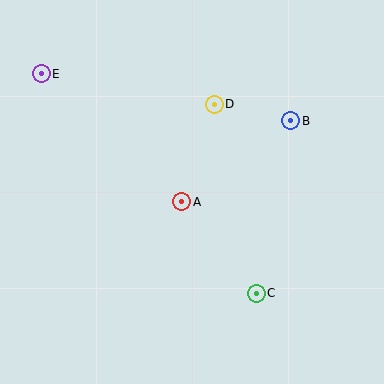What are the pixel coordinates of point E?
Point E is at (41, 74).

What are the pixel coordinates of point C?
Point C is at (256, 293).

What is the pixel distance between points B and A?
The distance between B and A is 136 pixels.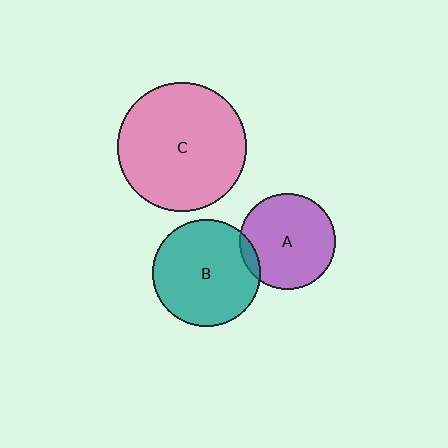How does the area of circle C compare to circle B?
Approximately 1.4 times.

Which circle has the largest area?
Circle C (pink).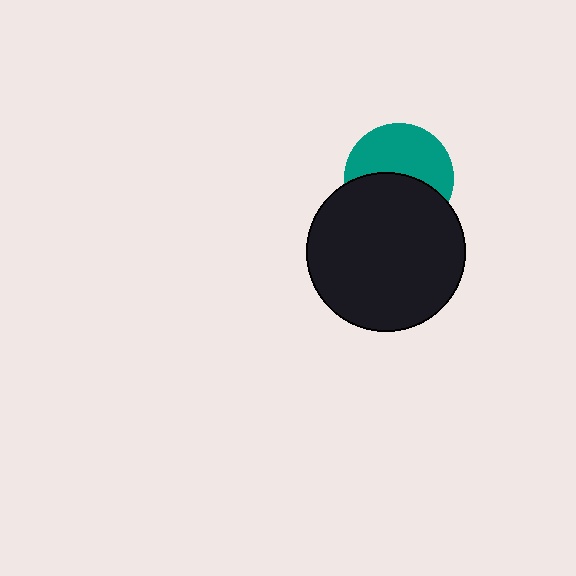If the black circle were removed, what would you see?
You would see the complete teal circle.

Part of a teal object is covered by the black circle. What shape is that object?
It is a circle.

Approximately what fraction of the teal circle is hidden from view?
Roughly 49% of the teal circle is hidden behind the black circle.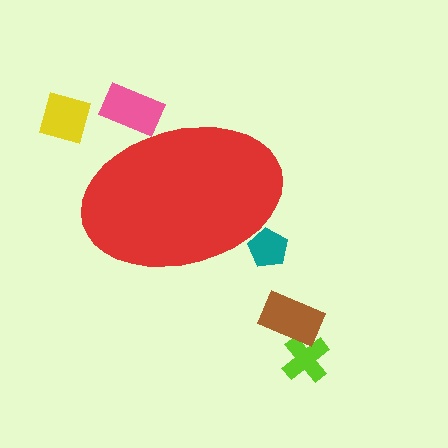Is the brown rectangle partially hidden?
No, the brown rectangle is fully visible.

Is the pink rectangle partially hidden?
Yes, the pink rectangle is partially hidden behind the red ellipse.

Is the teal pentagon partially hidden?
Yes, the teal pentagon is partially hidden behind the red ellipse.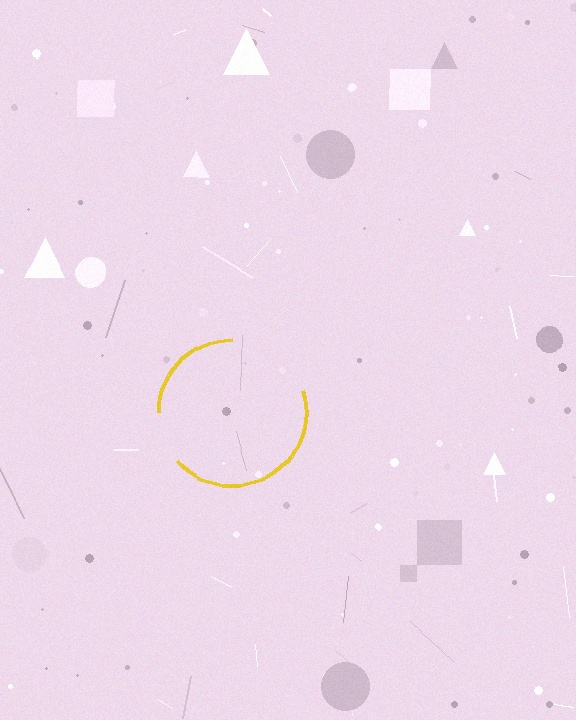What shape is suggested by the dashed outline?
The dashed outline suggests a circle.